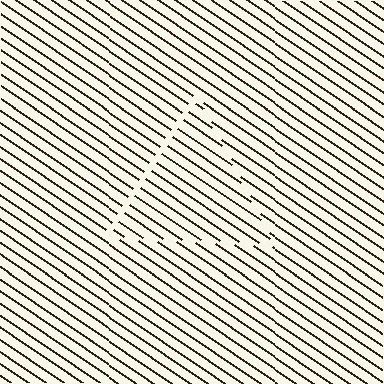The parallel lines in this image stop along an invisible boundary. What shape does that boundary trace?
An illusory triangle. The interior of the shape contains the same grating, shifted by half a period — the contour is defined by the phase discontinuity where line-ends from the inner and outer gratings abut.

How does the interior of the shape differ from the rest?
The interior of the shape contains the same grating, shifted by half a period — the contour is defined by the phase discontinuity where line-ends from the inner and outer gratings abut.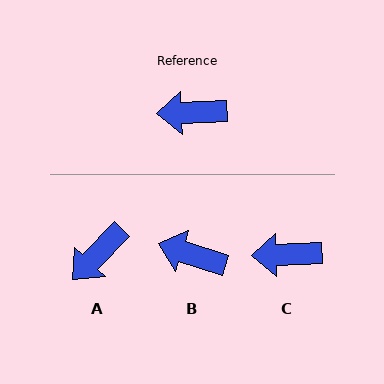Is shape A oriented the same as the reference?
No, it is off by about 43 degrees.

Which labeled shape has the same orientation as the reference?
C.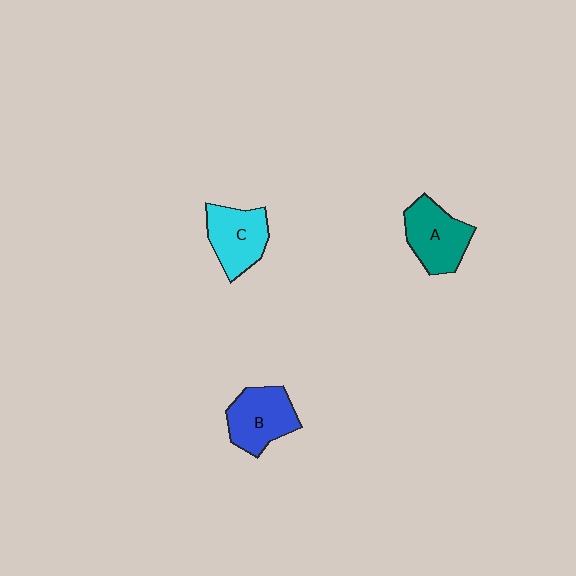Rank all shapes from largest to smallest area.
From largest to smallest: A (teal), B (blue), C (cyan).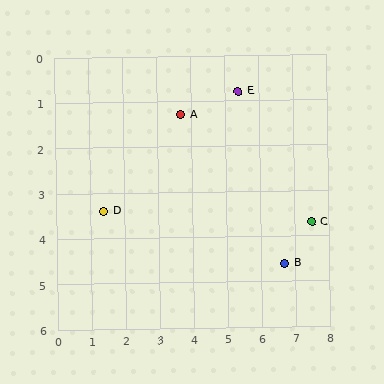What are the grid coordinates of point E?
Point E is at approximately (5.4, 0.8).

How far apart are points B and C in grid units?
Points B and C are about 1.2 grid units apart.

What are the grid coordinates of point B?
Point B is at approximately (6.7, 4.6).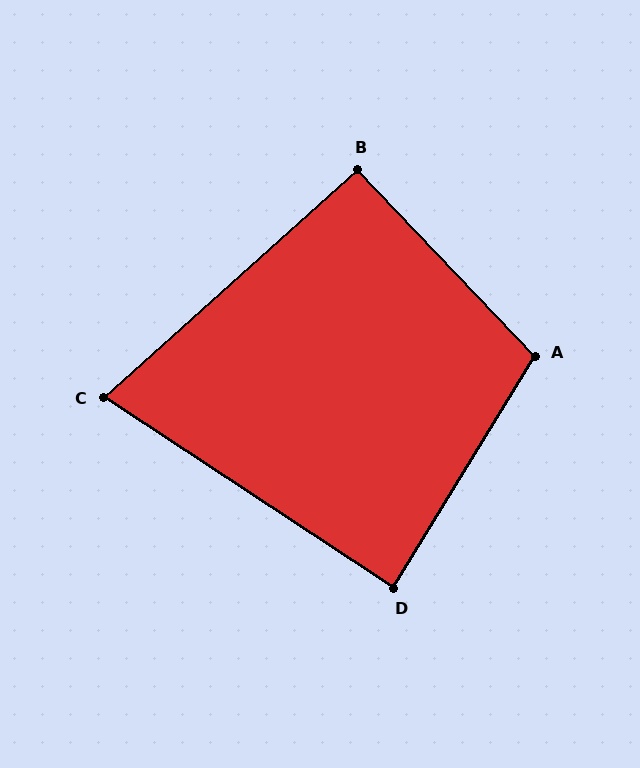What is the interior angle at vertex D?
Approximately 88 degrees (approximately right).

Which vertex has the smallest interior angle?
C, at approximately 75 degrees.